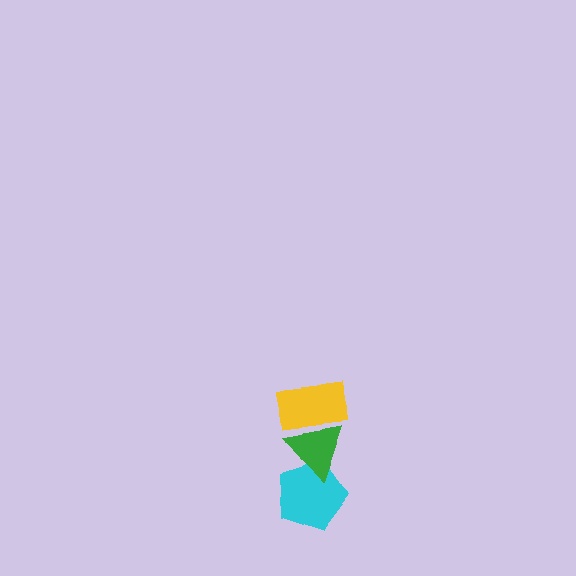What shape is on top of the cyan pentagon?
The green triangle is on top of the cyan pentagon.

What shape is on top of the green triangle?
The yellow rectangle is on top of the green triangle.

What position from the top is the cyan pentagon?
The cyan pentagon is 3rd from the top.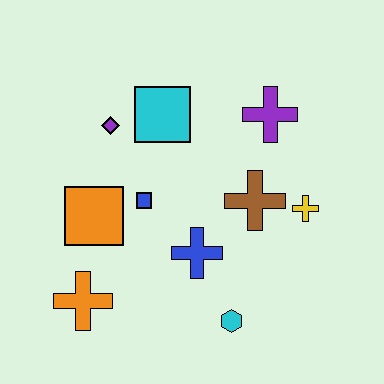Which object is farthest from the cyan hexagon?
The purple diamond is farthest from the cyan hexagon.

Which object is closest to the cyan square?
The purple diamond is closest to the cyan square.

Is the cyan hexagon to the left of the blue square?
No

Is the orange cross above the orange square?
No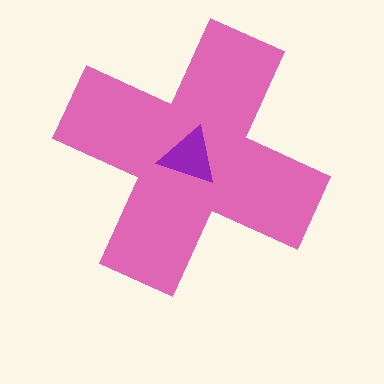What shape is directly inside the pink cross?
The purple triangle.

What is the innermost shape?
The purple triangle.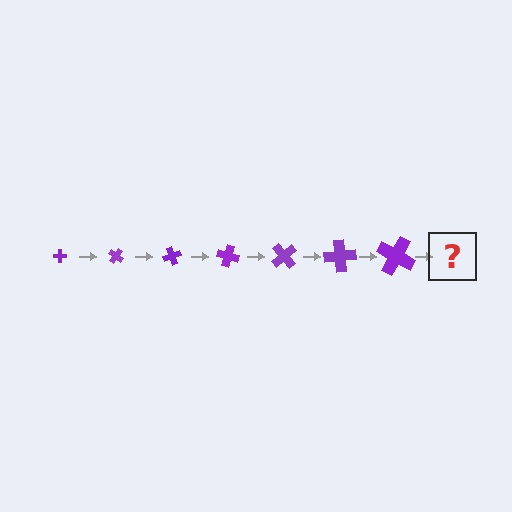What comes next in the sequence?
The next element should be a cross, larger than the previous one and rotated 245 degrees from the start.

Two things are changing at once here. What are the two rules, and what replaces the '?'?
The two rules are that the cross grows larger each step and it rotates 35 degrees each step. The '?' should be a cross, larger than the previous one and rotated 245 degrees from the start.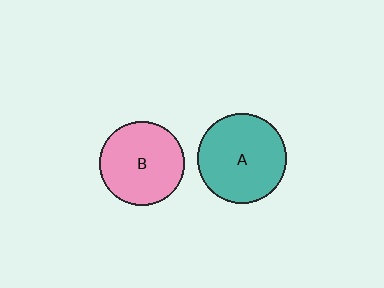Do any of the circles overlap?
No, none of the circles overlap.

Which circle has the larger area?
Circle A (teal).